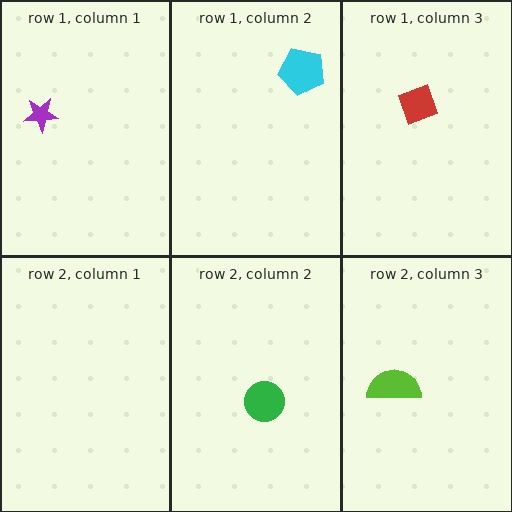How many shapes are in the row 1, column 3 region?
1.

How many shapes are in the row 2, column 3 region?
1.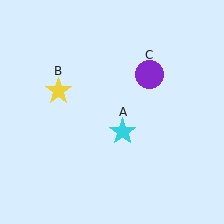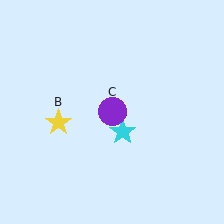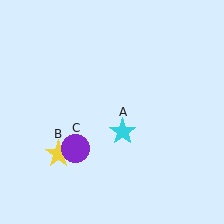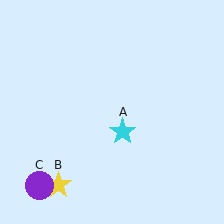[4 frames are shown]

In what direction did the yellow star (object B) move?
The yellow star (object B) moved down.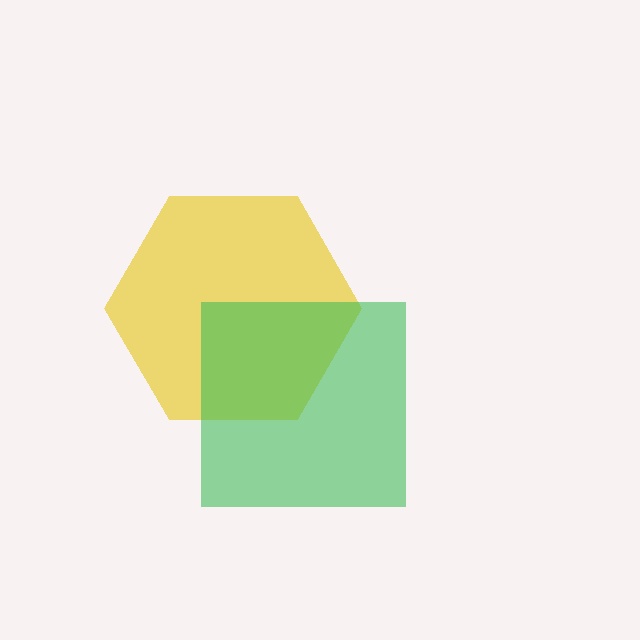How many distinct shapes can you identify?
There are 2 distinct shapes: a yellow hexagon, a green square.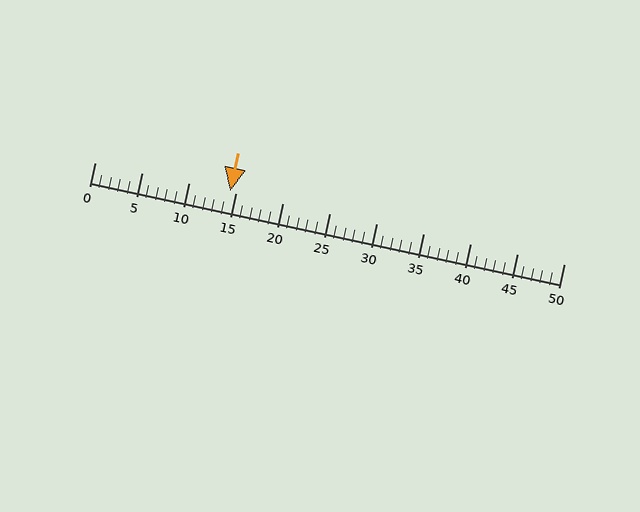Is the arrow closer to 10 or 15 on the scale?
The arrow is closer to 15.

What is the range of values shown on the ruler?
The ruler shows values from 0 to 50.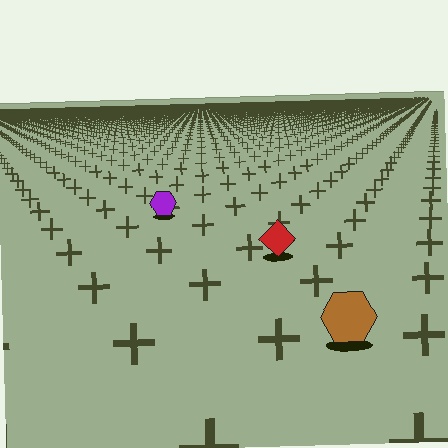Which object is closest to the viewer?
The brown hexagon is closest. The texture marks near it are larger and more spread out.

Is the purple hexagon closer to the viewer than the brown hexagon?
No. The brown hexagon is closer — you can tell from the texture gradient: the ground texture is coarser near it.